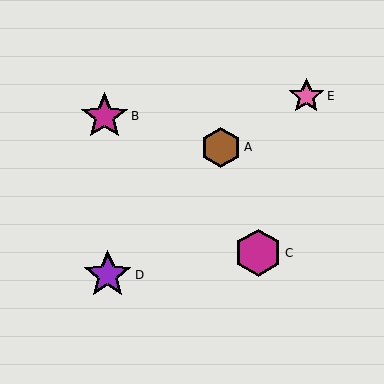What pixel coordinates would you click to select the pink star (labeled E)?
Click at (306, 96) to select the pink star E.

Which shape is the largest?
The purple star (labeled D) is the largest.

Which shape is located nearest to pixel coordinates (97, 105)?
The magenta star (labeled B) at (105, 116) is nearest to that location.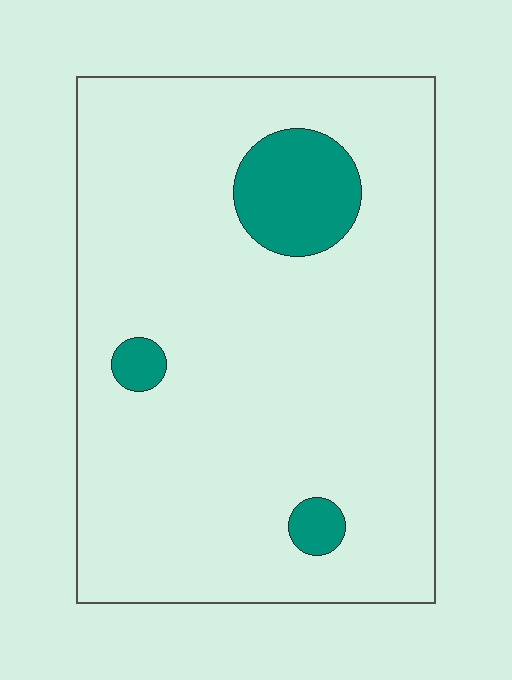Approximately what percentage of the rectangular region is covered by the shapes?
Approximately 10%.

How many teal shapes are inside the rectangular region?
3.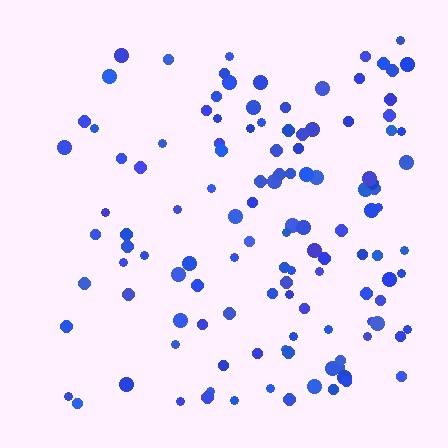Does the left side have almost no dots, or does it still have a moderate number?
Still a moderate number, just noticeably fewer than the right.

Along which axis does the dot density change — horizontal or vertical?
Horizontal.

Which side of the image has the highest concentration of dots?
The right.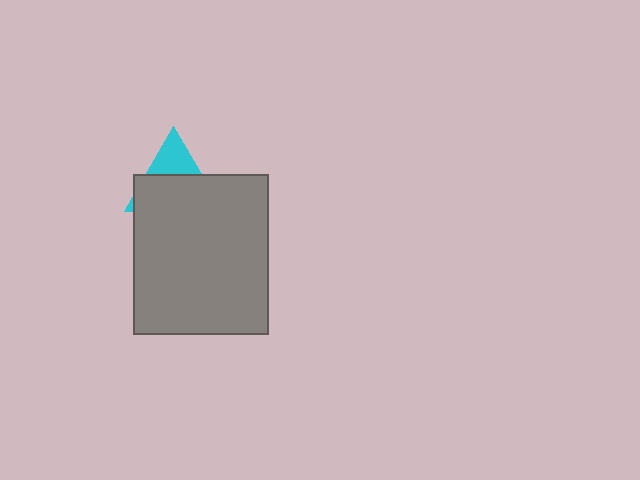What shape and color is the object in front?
The object in front is a gray rectangle.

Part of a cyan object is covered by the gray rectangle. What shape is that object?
It is a triangle.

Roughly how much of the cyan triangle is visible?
A small part of it is visible (roughly 33%).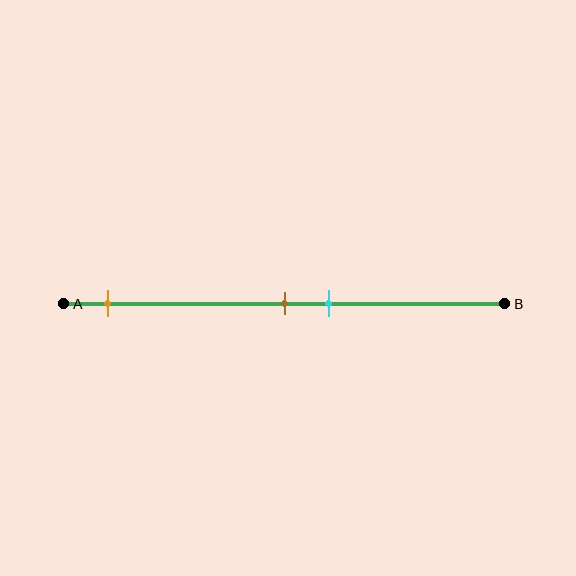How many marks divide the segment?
There are 3 marks dividing the segment.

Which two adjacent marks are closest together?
The brown and cyan marks are the closest adjacent pair.